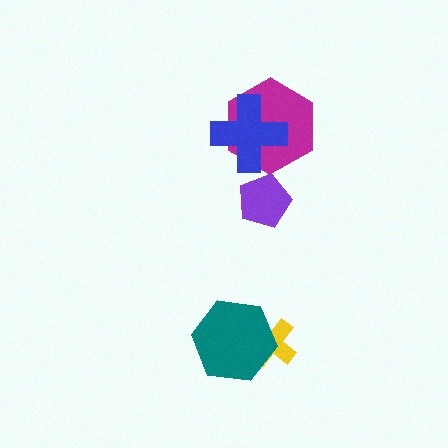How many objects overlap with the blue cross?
1 object overlaps with the blue cross.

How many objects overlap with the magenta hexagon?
1 object overlaps with the magenta hexagon.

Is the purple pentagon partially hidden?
No, no other shape covers it.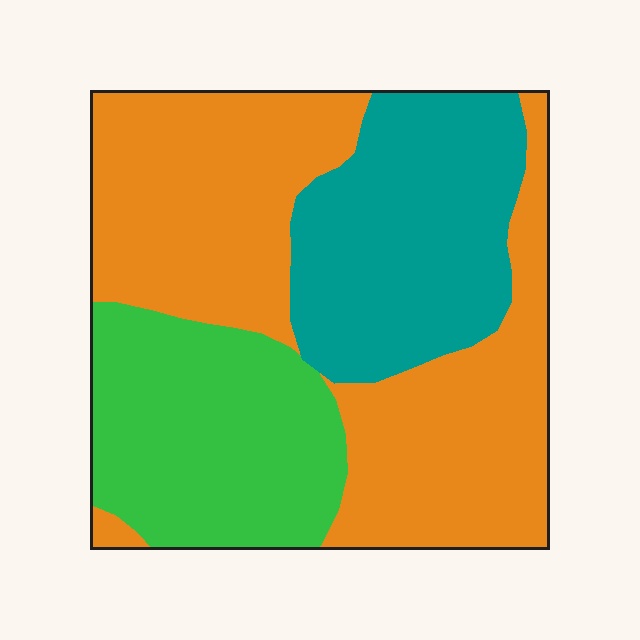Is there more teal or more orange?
Orange.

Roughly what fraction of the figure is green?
Green takes up about one quarter (1/4) of the figure.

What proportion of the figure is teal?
Teal takes up about one quarter (1/4) of the figure.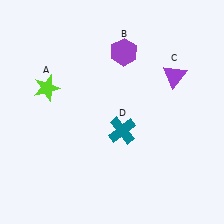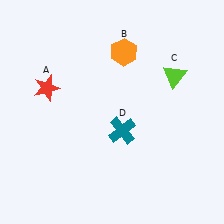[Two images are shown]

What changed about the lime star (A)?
In Image 1, A is lime. In Image 2, it changed to red.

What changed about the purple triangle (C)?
In Image 1, C is purple. In Image 2, it changed to lime.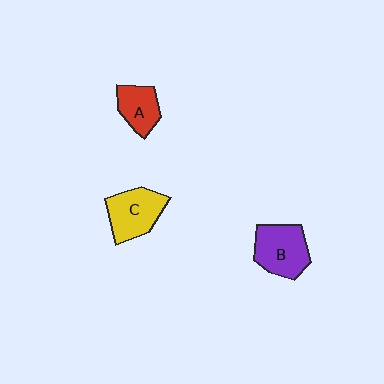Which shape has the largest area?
Shape B (purple).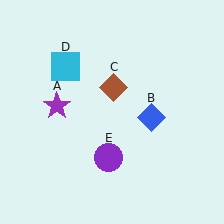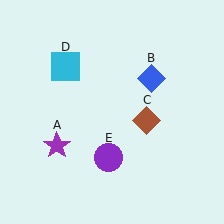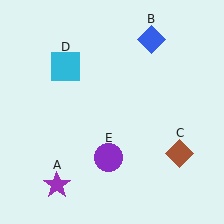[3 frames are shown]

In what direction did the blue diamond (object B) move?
The blue diamond (object B) moved up.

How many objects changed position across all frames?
3 objects changed position: purple star (object A), blue diamond (object B), brown diamond (object C).